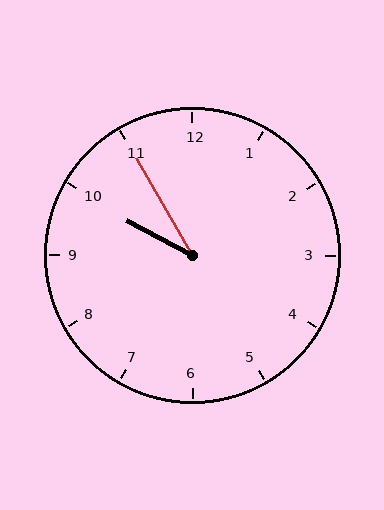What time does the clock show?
9:55.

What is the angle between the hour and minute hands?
Approximately 32 degrees.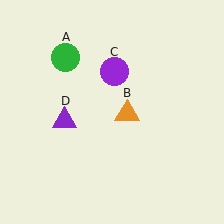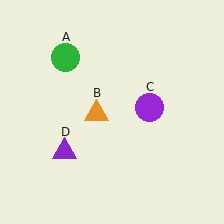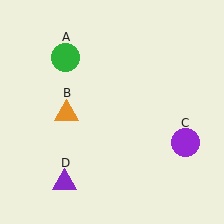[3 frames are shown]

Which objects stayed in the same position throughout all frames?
Green circle (object A) remained stationary.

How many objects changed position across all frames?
3 objects changed position: orange triangle (object B), purple circle (object C), purple triangle (object D).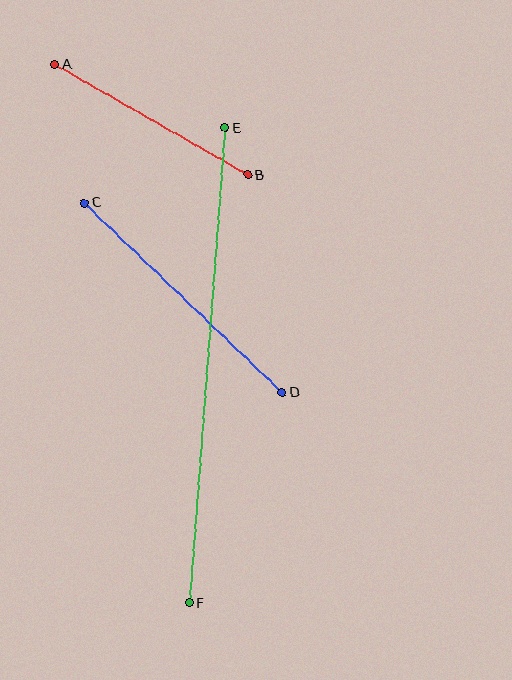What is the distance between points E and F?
The distance is approximately 476 pixels.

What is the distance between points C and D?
The distance is approximately 274 pixels.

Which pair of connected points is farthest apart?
Points E and F are farthest apart.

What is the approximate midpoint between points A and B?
The midpoint is at approximately (151, 120) pixels.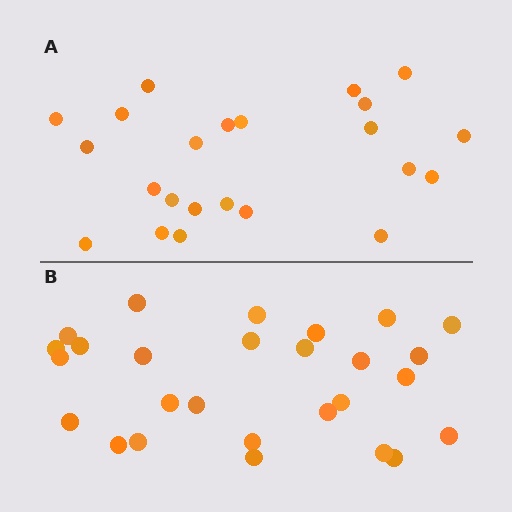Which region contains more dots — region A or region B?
Region B (the bottom region) has more dots.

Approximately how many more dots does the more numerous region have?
Region B has about 4 more dots than region A.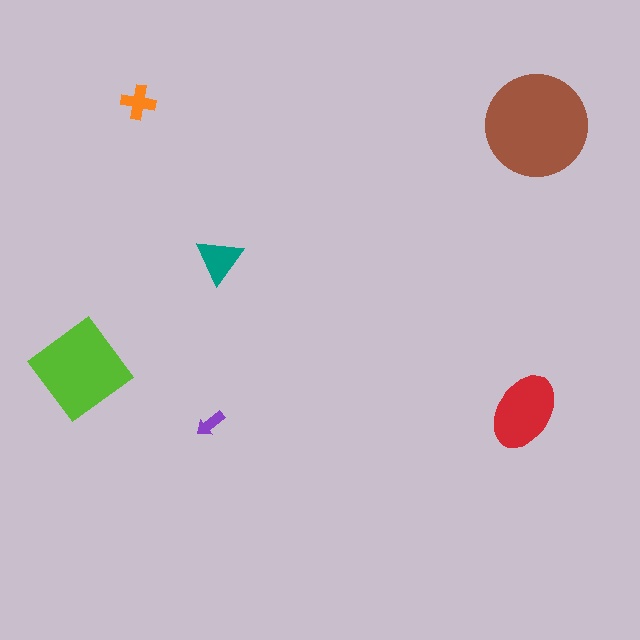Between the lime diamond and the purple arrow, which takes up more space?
The lime diamond.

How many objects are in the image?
There are 6 objects in the image.